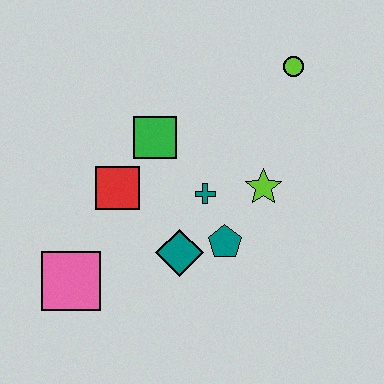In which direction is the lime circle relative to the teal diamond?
The lime circle is above the teal diamond.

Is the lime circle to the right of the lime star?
Yes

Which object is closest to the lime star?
The teal cross is closest to the lime star.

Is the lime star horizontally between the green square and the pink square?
No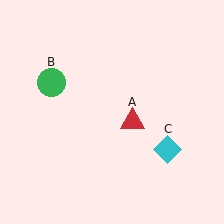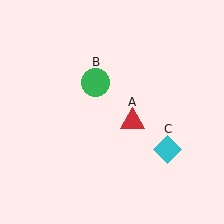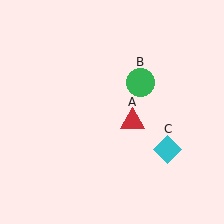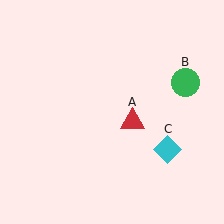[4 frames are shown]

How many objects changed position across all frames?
1 object changed position: green circle (object B).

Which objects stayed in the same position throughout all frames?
Red triangle (object A) and cyan diamond (object C) remained stationary.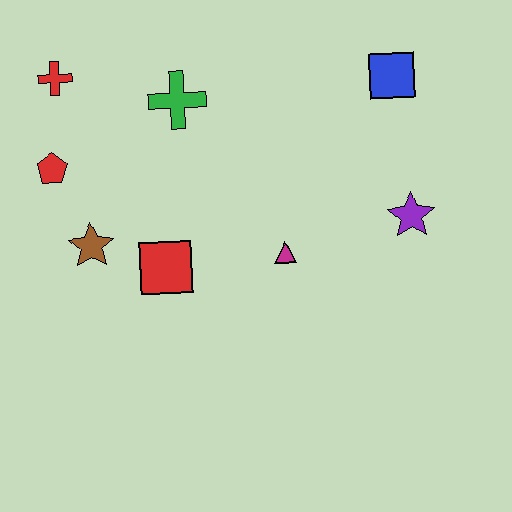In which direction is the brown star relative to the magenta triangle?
The brown star is to the left of the magenta triangle.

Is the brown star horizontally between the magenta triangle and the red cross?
Yes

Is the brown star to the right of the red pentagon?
Yes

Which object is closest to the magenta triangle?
The red square is closest to the magenta triangle.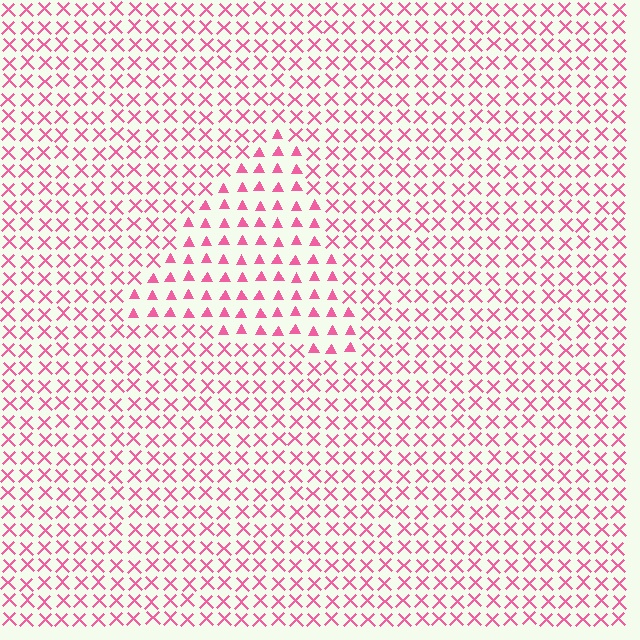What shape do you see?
I see a triangle.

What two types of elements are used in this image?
The image uses triangles inside the triangle region and X marks outside it.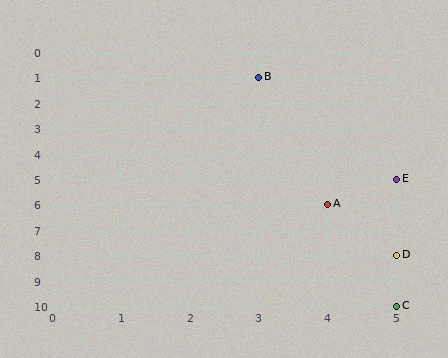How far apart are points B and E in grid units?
Points B and E are 2 columns and 4 rows apart (about 4.5 grid units diagonally).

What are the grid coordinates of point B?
Point B is at grid coordinates (3, 1).